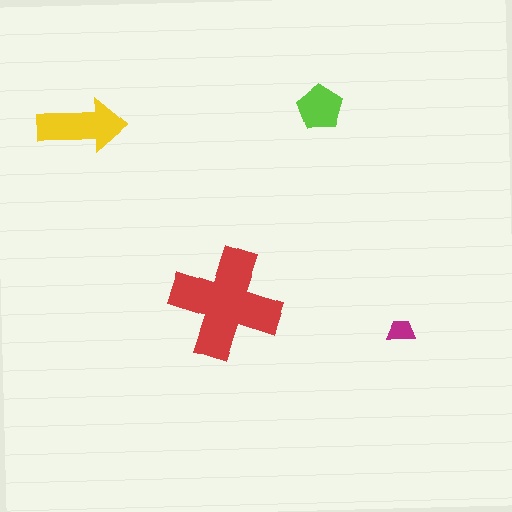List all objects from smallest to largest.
The magenta trapezoid, the lime pentagon, the yellow arrow, the red cross.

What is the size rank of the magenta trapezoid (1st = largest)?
4th.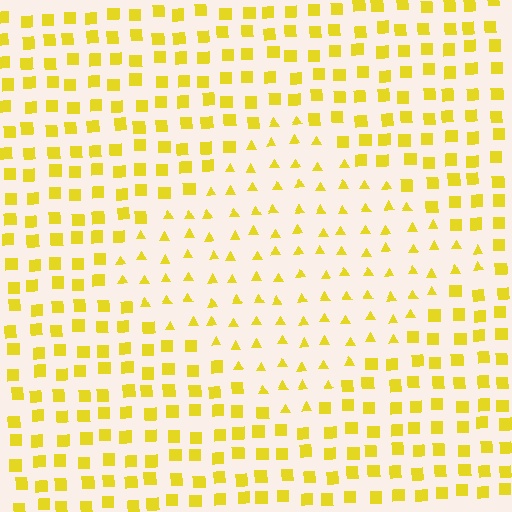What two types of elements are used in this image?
The image uses triangles inside the diamond region and squares outside it.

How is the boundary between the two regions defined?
The boundary is defined by a change in element shape: triangles inside vs. squares outside. All elements share the same color and spacing.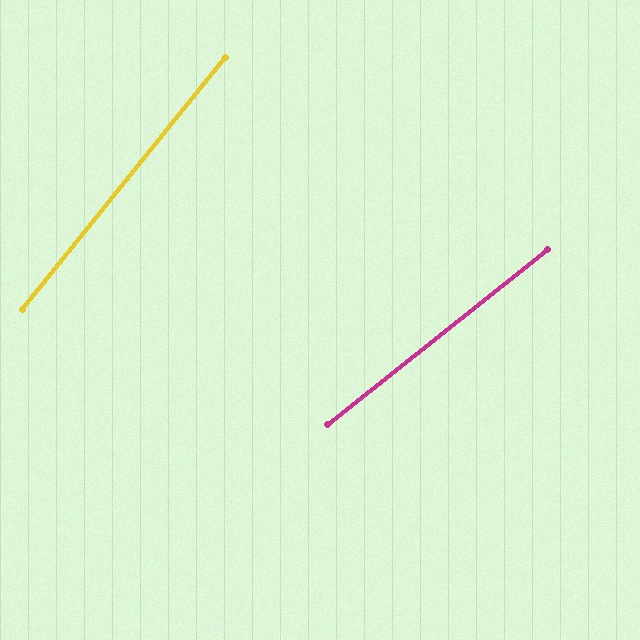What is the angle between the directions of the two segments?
Approximately 13 degrees.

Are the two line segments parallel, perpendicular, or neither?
Neither parallel nor perpendicular — they differ by about 13°.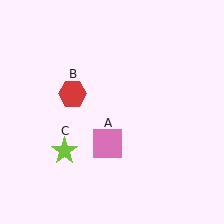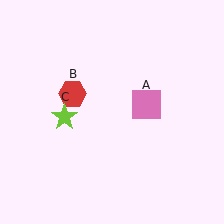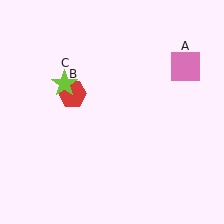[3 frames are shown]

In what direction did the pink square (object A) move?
The pink square (object A) moved up and to the right.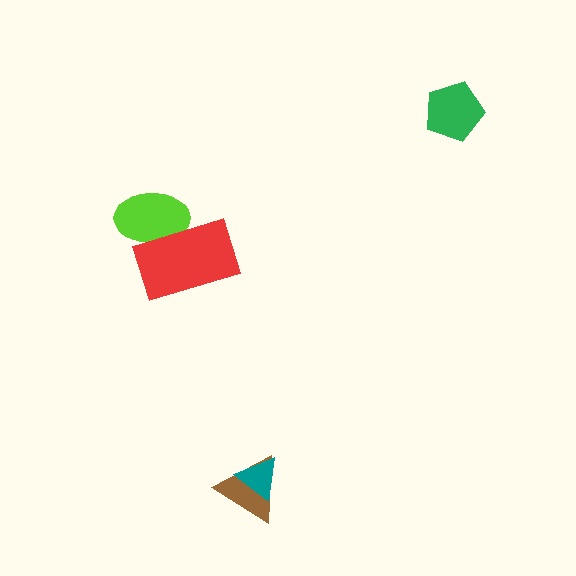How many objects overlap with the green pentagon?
0 objects overlap with the green pentagon.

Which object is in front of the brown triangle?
The teal triangle is in front of the brown triangle.